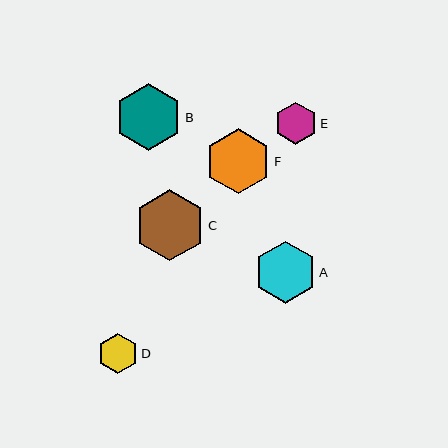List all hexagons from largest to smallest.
From largest to smallest: C, B, F, A, E, D.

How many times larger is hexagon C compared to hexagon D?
Hexagon C is approximately 1.7 times the size of hexagon D.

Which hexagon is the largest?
Hexagon C is the largest with a size of approximately 71 pixels.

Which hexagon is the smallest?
Hexagon D is the smallest with a size of approximately 41 pixels.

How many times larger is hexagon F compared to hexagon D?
Hexagon F is approximately 1.6 times the size of hexagon D.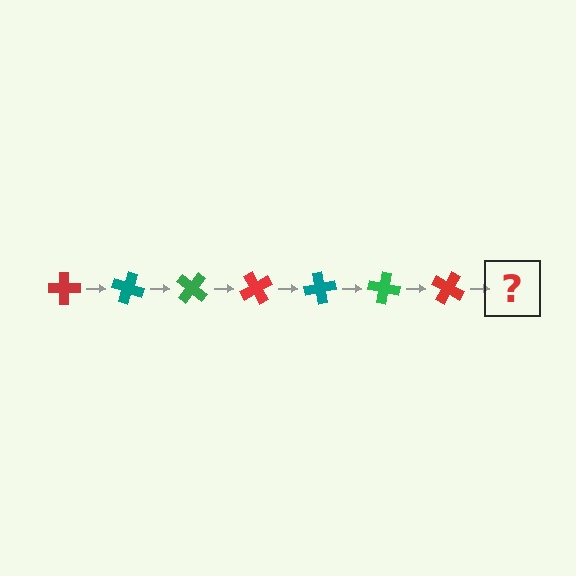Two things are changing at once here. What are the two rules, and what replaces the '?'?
The two rules are that it rotates 20 degrees each step and the color cycles through red, teal, and green. The '?' should be a teal cross, rotated 140 degrees from the start.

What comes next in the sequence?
The next element should be a teal cross, rotated 140 degrees from the start.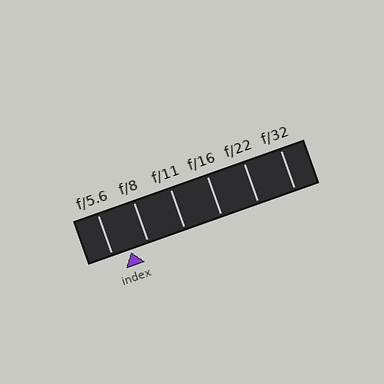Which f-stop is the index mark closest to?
The index mark is closest to f/5.6.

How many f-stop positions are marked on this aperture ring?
There are 6 f-stop positions marked.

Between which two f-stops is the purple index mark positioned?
The index mark is between f/5.6 and f/8.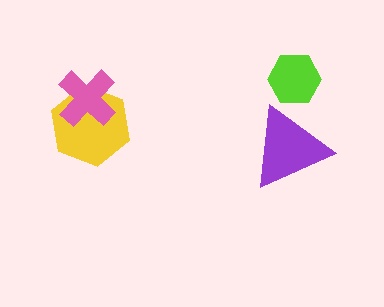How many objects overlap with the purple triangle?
0 objects overlap with the purple triangle.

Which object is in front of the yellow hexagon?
The pink cross is in front of the yellow hexagon.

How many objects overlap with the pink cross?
1 object overlaps with the pink cross.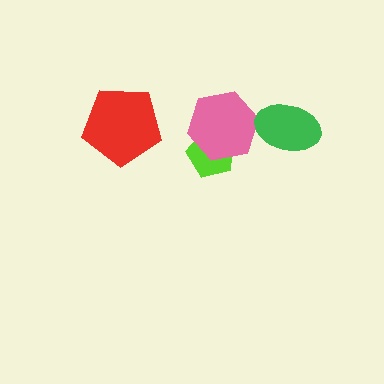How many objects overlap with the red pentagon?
0 objects overlap with the red pentagon.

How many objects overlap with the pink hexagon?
1 object overlaps with the pink hexagon.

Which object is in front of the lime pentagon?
The pink hexagon is in front of the lime pentagon.